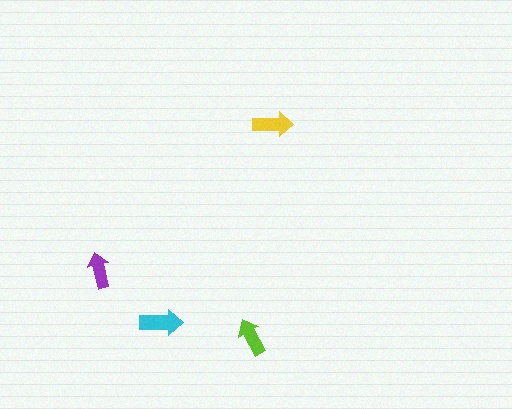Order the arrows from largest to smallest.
the cyan one, the yellow one, the lime one, the purple one.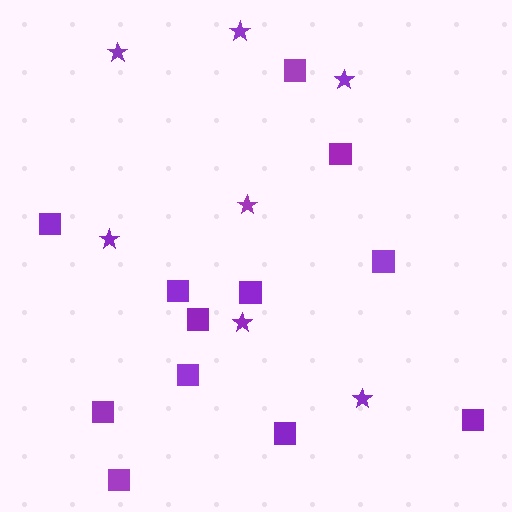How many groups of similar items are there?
There are 2 groups: one group of stars (7) and one group of squares (12).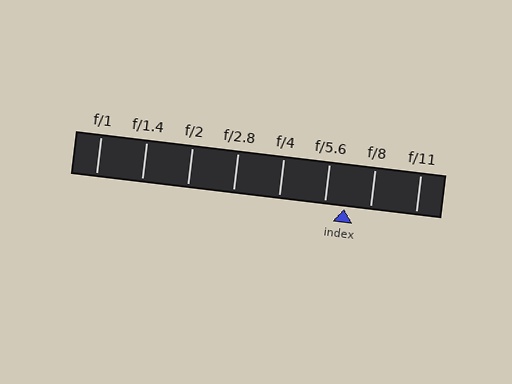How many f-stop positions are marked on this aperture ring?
There are 8 f-stop positions marked.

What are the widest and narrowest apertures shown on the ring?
The widest aperture shown is f/1 and the narrowest is f/11.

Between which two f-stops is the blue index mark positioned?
The index mark is between f/5.6 and f/8.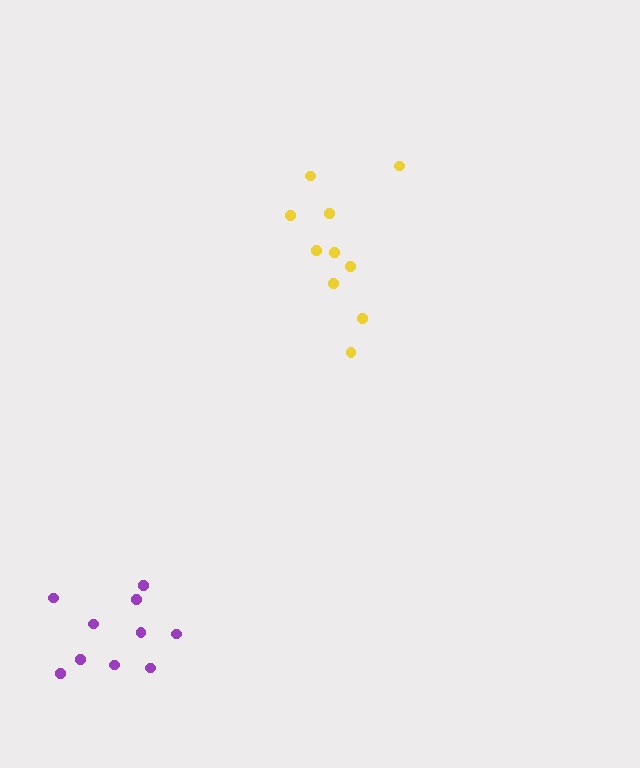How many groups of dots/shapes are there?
There are 2 groups.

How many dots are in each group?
Group 1: 10 dots, Group 2: 10 dots (20 total).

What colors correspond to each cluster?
The clusters are colored: yellow, purple.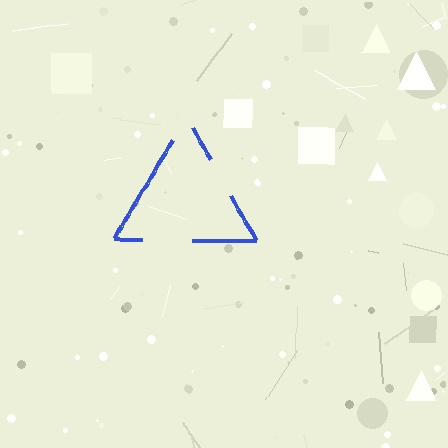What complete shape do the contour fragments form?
The contour fragments form a triangle.